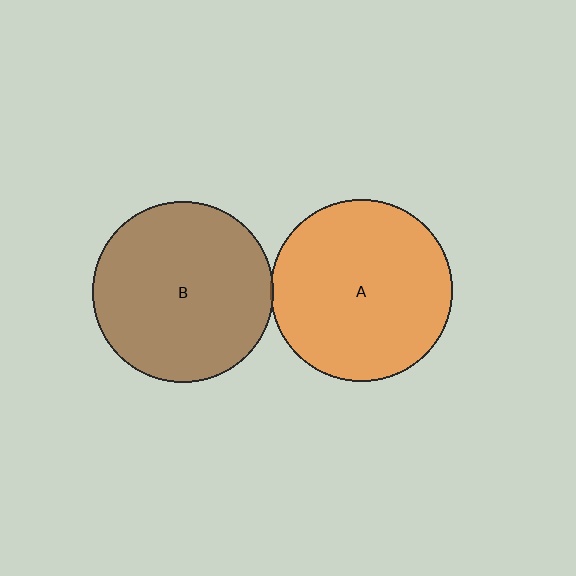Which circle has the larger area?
Circle A (orange).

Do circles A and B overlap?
Yes.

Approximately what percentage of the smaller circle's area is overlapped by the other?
Approximately 5%.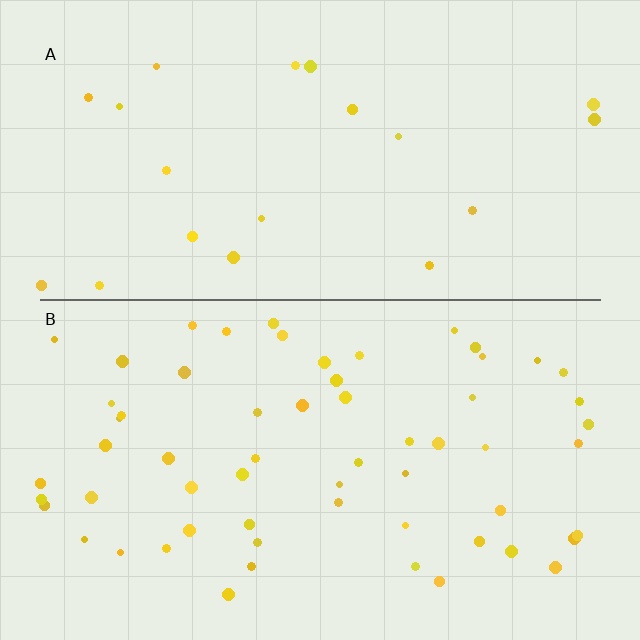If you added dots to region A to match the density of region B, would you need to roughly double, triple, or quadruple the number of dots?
Approximately triple.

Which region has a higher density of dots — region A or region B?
B (the bottom).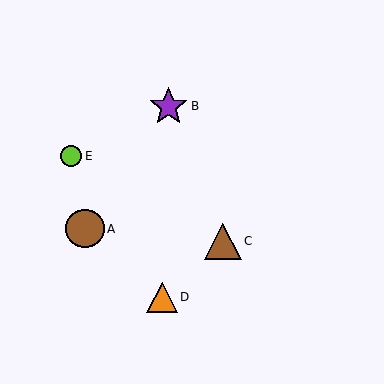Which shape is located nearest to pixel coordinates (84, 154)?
The lime circle (labeled E) at (71, 156) is nearest to that location.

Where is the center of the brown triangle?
The center of the brown triangle is at (223, 241).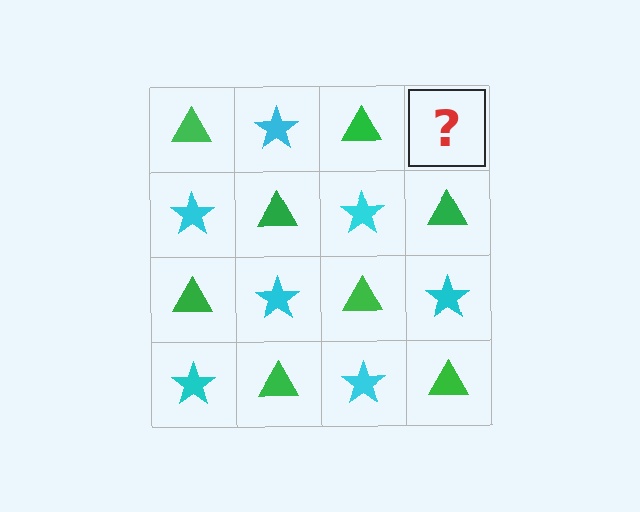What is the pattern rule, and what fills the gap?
The rule is that it alternates green triangle and cyan star in a checkerboard pattern. The gap should be filled with a cyan star.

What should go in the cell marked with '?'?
The missing cell should contain a cyan star.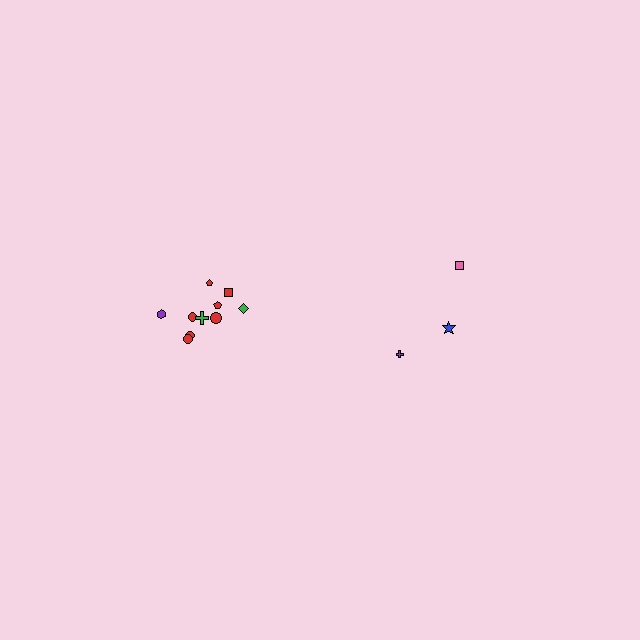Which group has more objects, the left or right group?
The left group.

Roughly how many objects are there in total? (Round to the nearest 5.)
Roughly 15 objects in total.